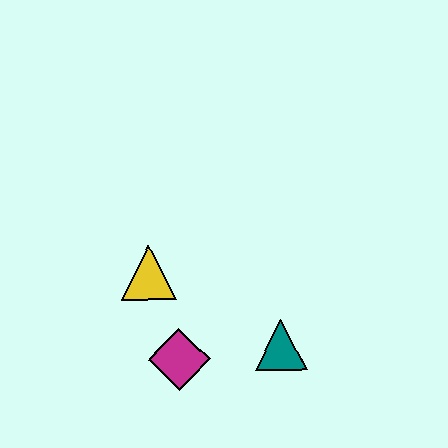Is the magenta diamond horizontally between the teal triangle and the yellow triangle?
Yes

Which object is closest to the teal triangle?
The magenta diamond is closest to the teal triangle.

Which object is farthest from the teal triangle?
The yellow triangle is farthest from the teal triangle.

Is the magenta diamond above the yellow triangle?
No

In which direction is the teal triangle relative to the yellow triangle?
The teal triangle is to the right of the yellow triangle.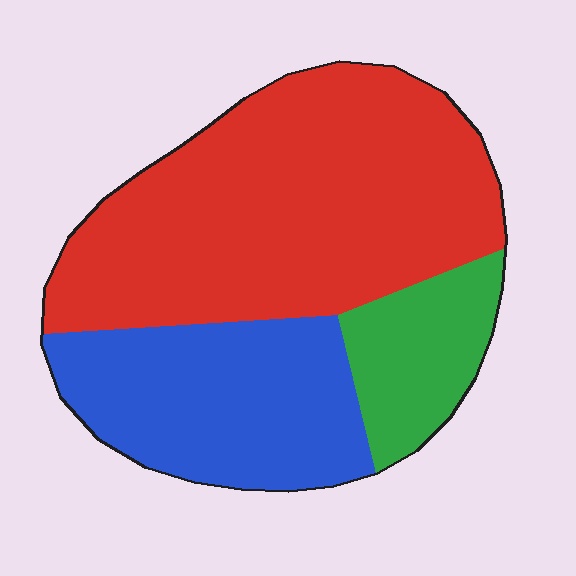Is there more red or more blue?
Red.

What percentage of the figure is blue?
Blue takes up about one third (1/3) of the figure.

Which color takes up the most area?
Red, at roughly 55%.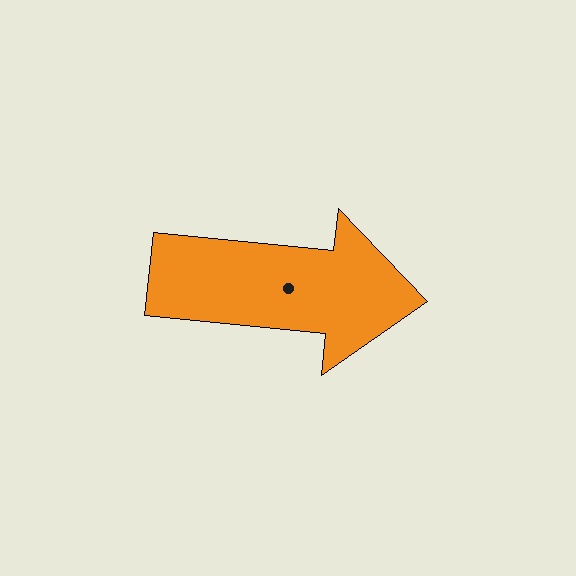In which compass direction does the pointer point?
East.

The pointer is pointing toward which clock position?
Roughly 3 o'clock.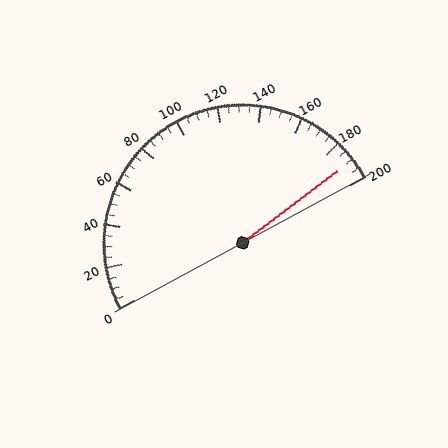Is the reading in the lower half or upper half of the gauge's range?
The reading is in the upper half of the range (0 to 200).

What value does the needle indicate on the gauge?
The needle indicates approximately 190.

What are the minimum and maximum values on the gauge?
The gauge ranges from 0 to 200.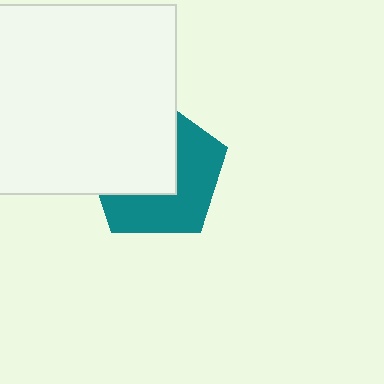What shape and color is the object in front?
The object in front is a white square.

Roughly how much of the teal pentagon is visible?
About half of it is visible (roughly 49%).